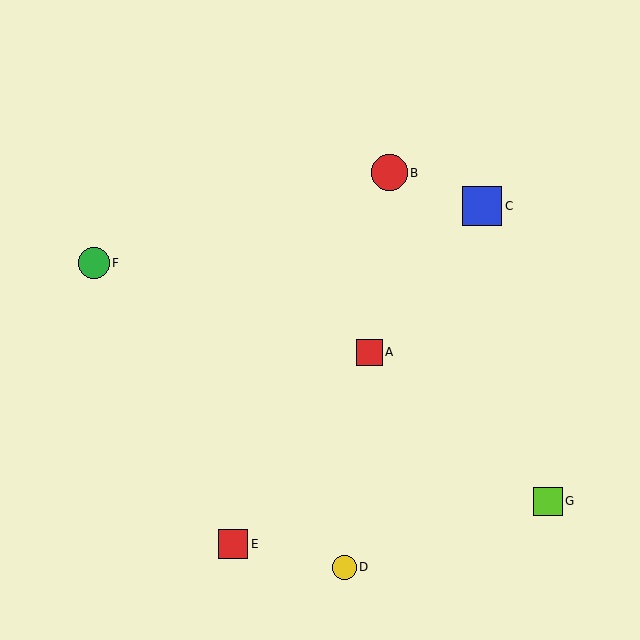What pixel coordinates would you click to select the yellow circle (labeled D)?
Click at (344, 567) to select the yellow circle D.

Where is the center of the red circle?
The center of the red circle is at (389, 173).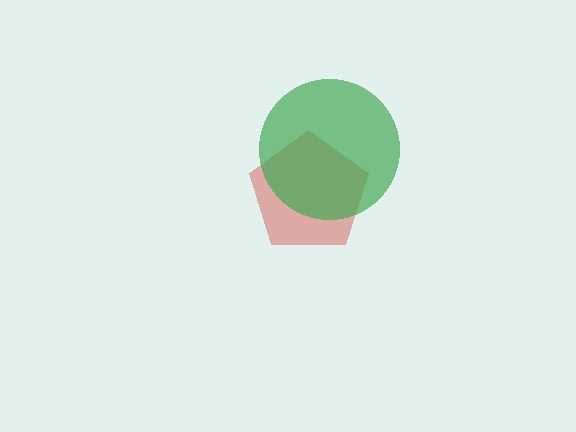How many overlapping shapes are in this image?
There are 2 overlapping shapes in the image.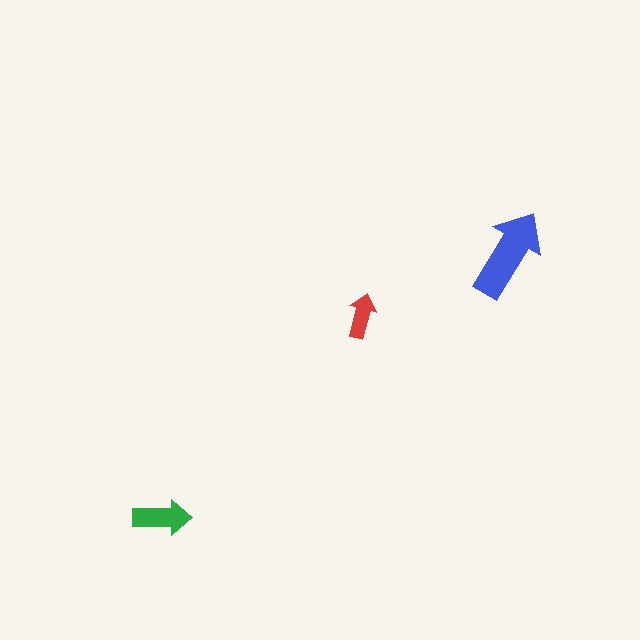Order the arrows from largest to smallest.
the blue one, the green one, the red one.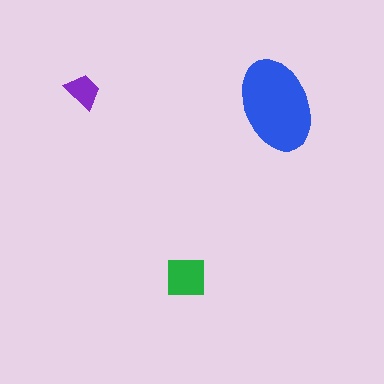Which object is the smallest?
The purple trapezoid.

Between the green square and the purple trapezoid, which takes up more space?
The green square.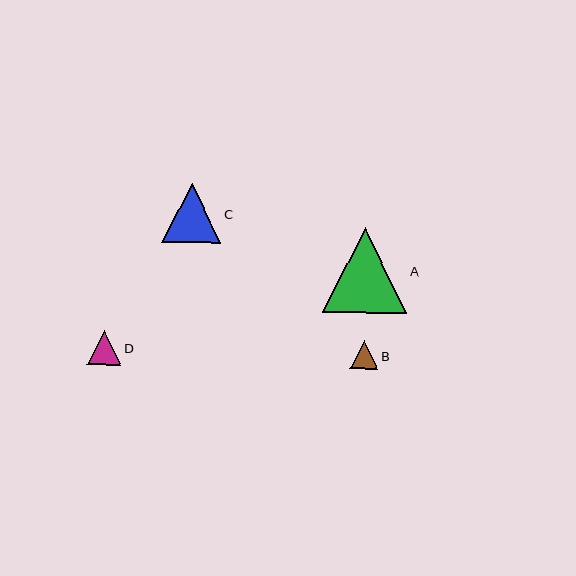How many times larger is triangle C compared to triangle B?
Triangle C is approximately 2.1 times the size of triangle B.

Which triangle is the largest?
Triangle A is the largest with a size of approximately 84 pixels.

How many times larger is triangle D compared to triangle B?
Triangle D is approximately 1.2 times the size of triangle B.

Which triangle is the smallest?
Triangle B is the smallest with a size of approximately 28 pixels.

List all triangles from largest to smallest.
From largest to smallest: A, C, D, B.